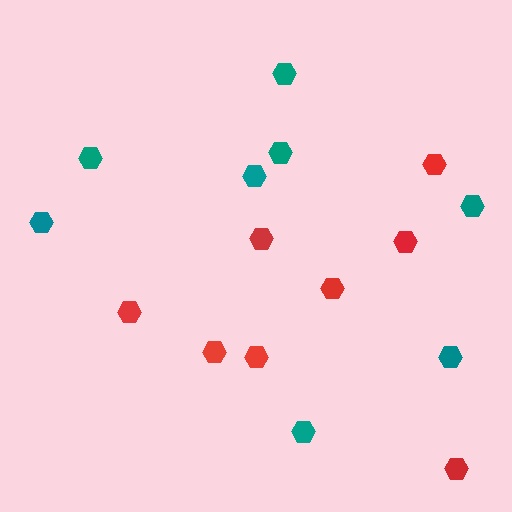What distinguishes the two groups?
There are 2 groups: one group of red hexagons (8) and one group of teal hexagons (8).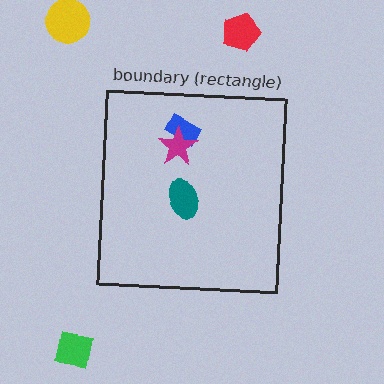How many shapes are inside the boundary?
3 inside, 3 outside.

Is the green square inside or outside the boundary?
Outside.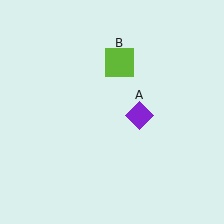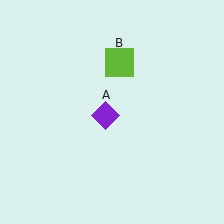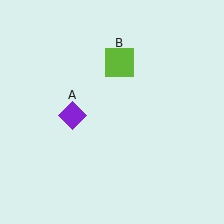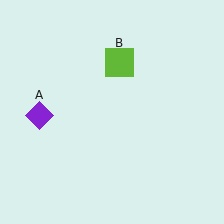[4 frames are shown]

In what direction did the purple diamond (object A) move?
The purple diamond (object A) moved left.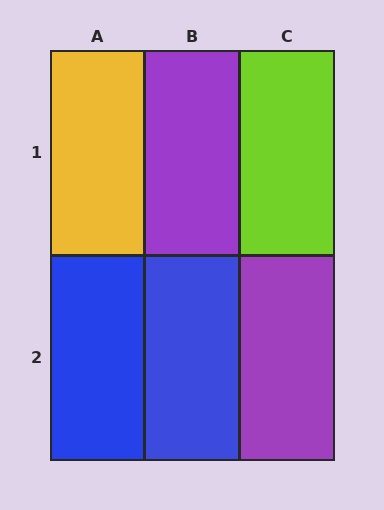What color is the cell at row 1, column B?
Purple.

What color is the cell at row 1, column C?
Lime.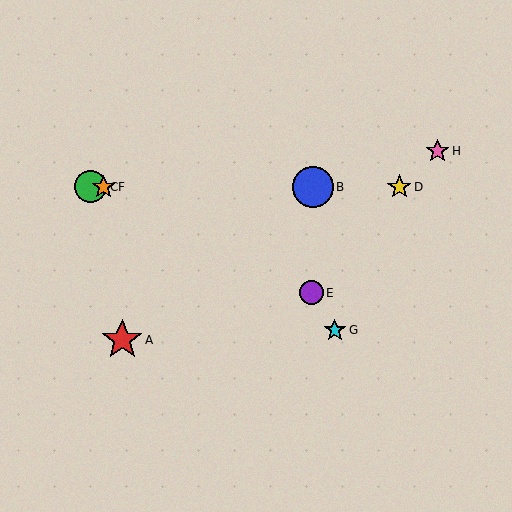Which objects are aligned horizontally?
Objects B, C, D, F are aligned horizontally.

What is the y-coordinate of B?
Object B is at y≈187.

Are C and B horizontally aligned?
Yes, both are at y≈187.